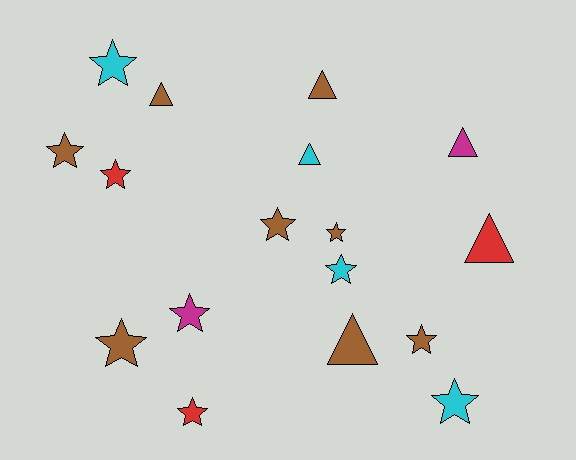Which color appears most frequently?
Brown, with 8 objects.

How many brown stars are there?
There are 5 brown stars.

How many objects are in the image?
There are 17 objects.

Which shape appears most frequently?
Star, with 11 objects.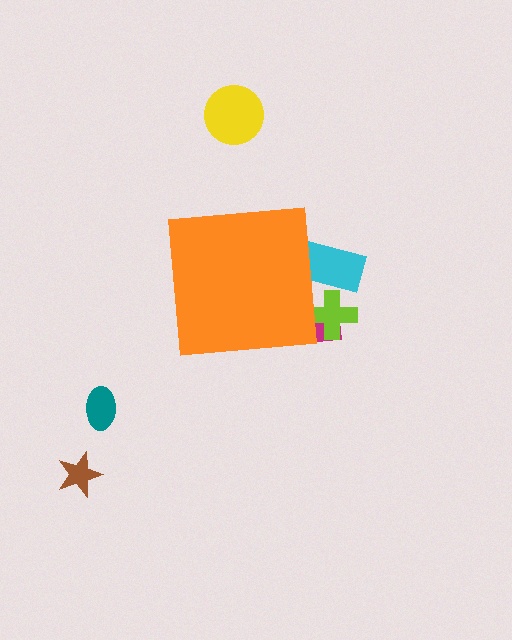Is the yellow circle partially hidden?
No, the yellow circle is fully visible.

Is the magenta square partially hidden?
Yes, the magenta square is partially hidden behind the orange square.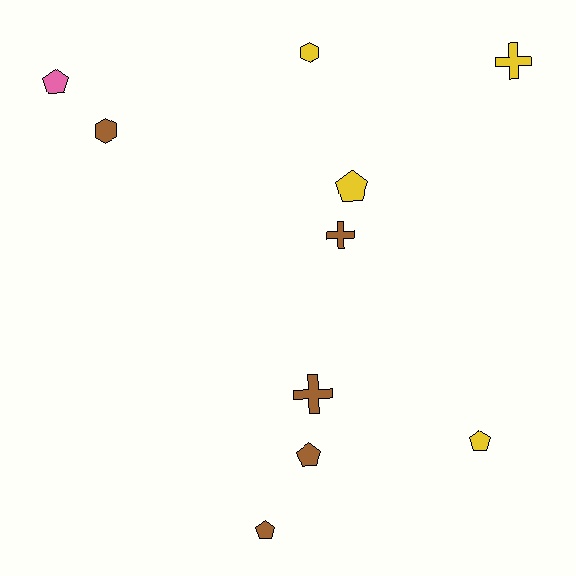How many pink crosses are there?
There are no pink crosses.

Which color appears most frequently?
Brown, with 5 objects.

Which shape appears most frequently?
Pentagon, with 5 objects.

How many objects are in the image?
There are 10 objects.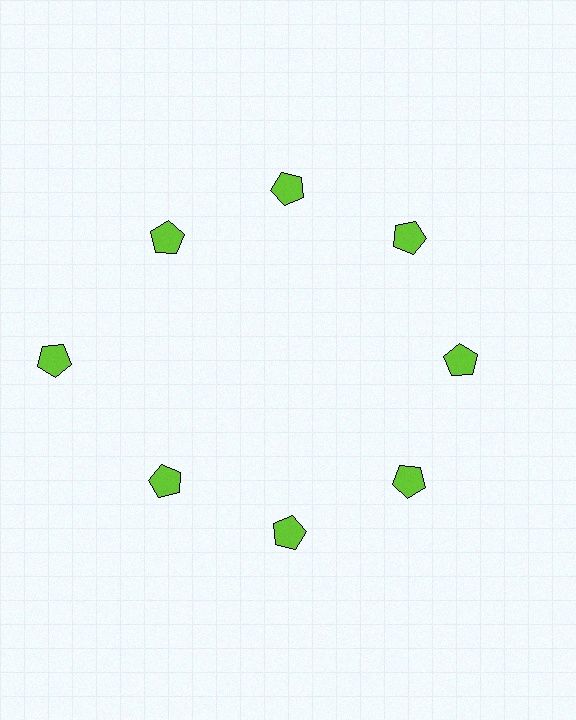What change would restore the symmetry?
The symmetry would be restored by moving it inward, back onto the ring so that all 8 pentagons sit at equal angles and equal distance from the center.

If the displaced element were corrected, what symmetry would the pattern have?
It would have 8-fold rotational symmetry — the pattern would map onto itself every 45 degrees.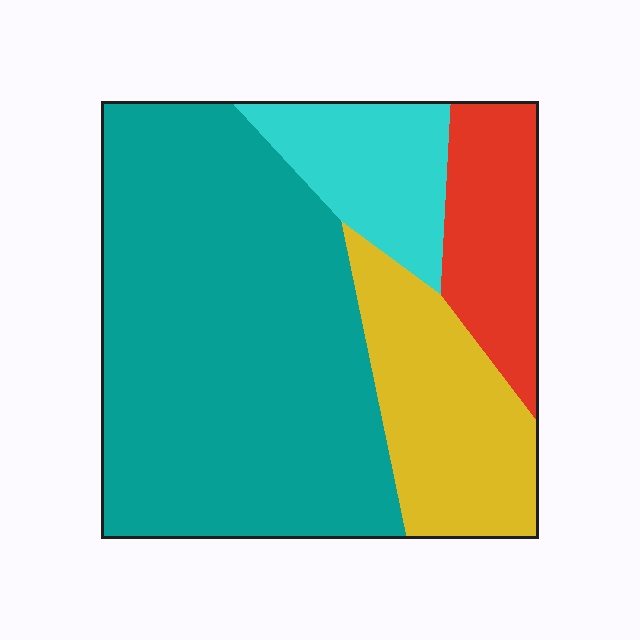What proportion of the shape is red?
Red takes up about one eighth (1/8) of the shape.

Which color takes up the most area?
Teal, at roughly 55%.